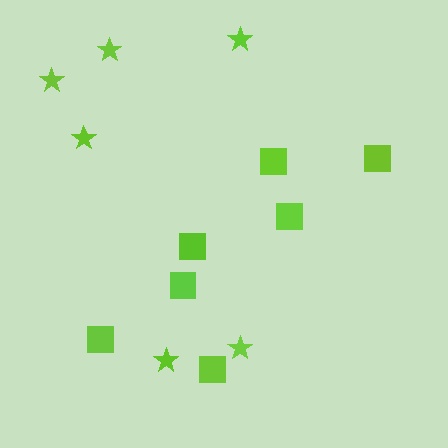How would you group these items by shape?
There are 2 groups: one group of stars (6) and one group of squares (7).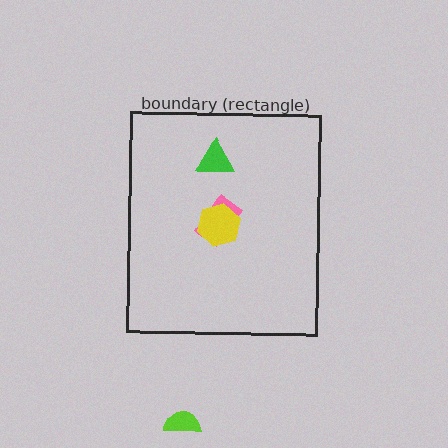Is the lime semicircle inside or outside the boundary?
Outside.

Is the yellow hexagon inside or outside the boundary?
Inside.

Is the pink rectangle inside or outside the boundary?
Inside.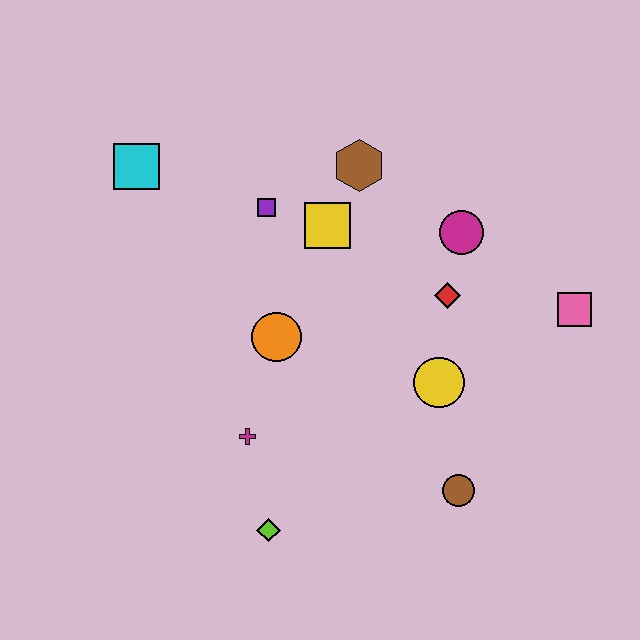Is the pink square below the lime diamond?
No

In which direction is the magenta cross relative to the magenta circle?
The magenta cross is to the left of the magenta circle.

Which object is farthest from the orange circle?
The pink square is farthest from the orange circle.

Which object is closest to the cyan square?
The purple square is closest to the cyan square.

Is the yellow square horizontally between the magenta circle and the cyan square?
Yes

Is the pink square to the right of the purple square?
Yes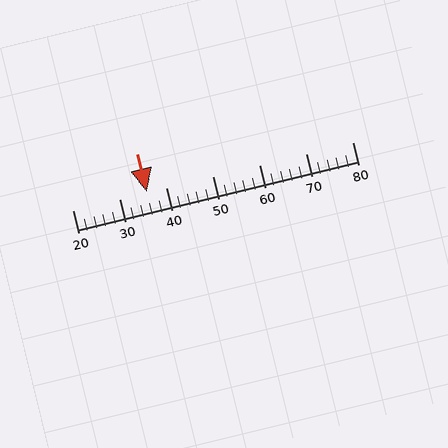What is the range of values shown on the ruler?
The ruler shows values from 20 to 80.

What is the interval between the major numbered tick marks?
The major tick marks are spaced 10 units apart.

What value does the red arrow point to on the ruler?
The red arrow points to approximately 36.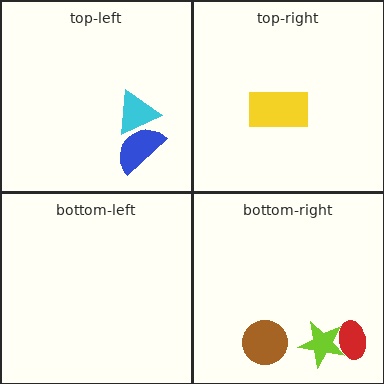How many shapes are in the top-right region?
1.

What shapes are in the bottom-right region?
The red ellipse, the lime star, the brown circle.